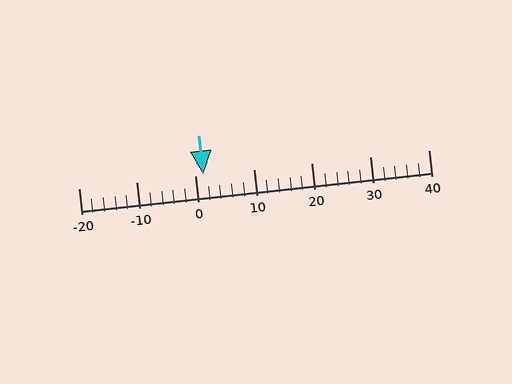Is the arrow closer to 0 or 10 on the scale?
The arrow is closer to 0.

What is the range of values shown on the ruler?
The ruler shows values from -20 to 40.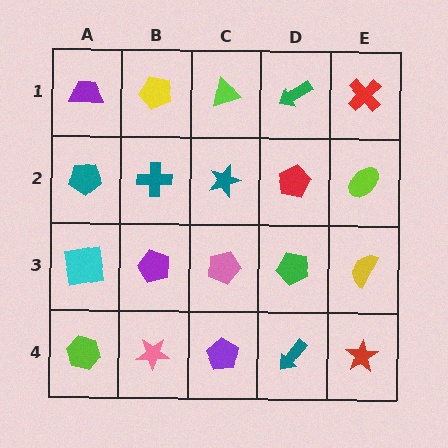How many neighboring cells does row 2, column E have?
3.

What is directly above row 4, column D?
A green pentagon.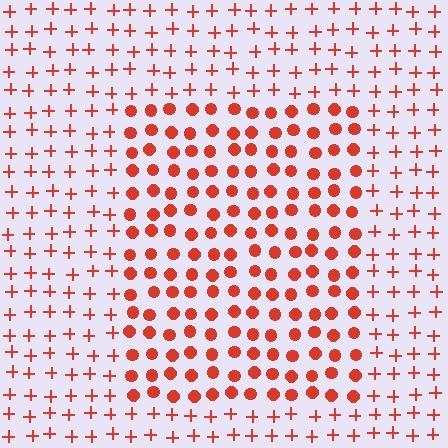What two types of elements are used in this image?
The image uses circles inside the rectangle region and plus signs outside it.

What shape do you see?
I see a rectangle.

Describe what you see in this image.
The image is filled with small red elements arranged in a uniform grid. A rectangle-shaped region contains circles, while the surrounding area contains plus signs. The boundary is defined purely by the change in element shape.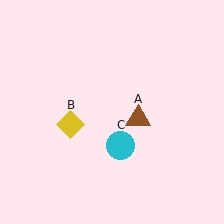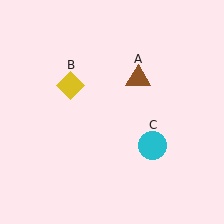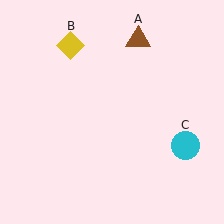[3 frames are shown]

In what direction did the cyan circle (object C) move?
The cyan circle (object C) moved right.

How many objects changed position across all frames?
3 objects changed position: brown triangle (object A), yellow diamond (object B), cyan circle (object C).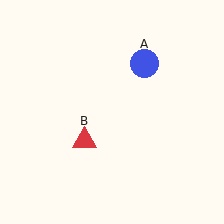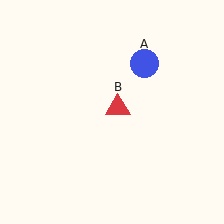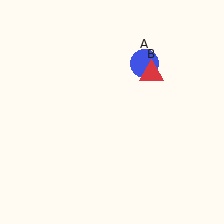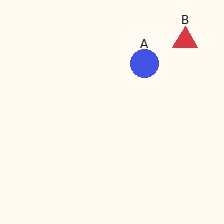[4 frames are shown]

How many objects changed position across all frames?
1 object changed position: red triangle (object B).